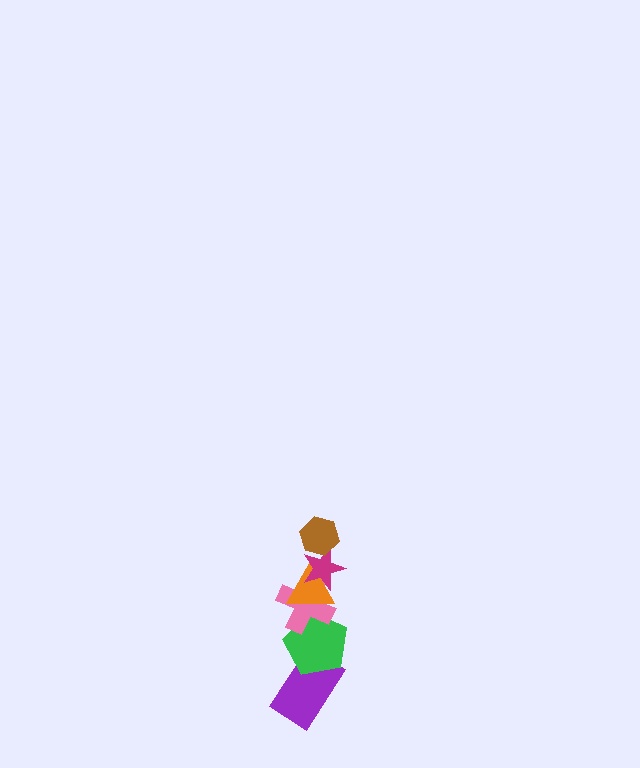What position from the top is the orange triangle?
The orange triangle is 3rd from the top.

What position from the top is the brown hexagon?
The brown hexagon is 1st from the top.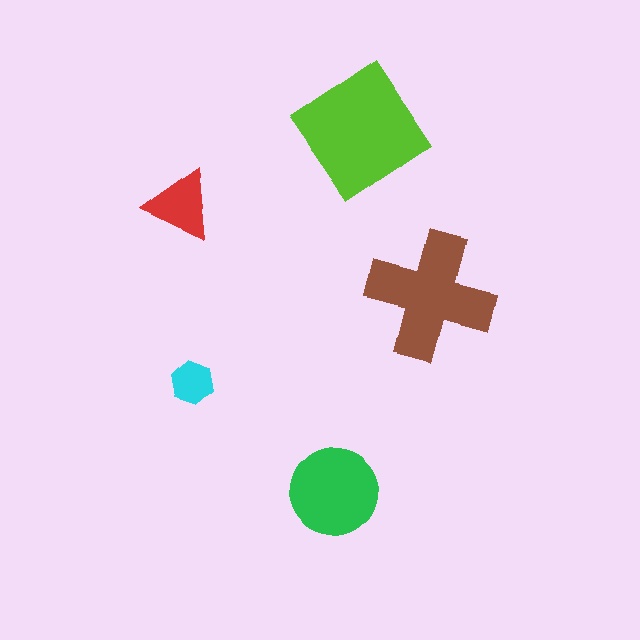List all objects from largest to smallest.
The lime diamond, the brown cross, the green circle, the red triangle, the cyan hexagon.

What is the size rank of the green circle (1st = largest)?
3rd.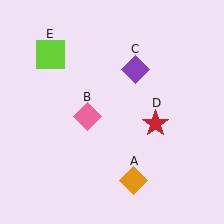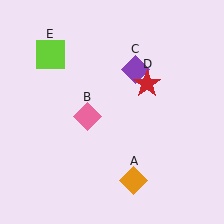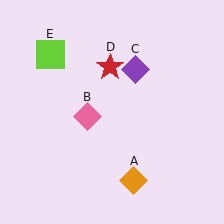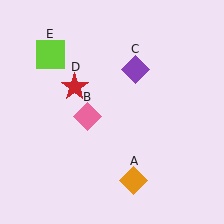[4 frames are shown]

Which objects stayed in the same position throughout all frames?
Orange diamond (object A) and pink diamond (object B) and purple diamond (object C) and lime square (object E) remained stationary.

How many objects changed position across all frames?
1 object changed position: red star (object D).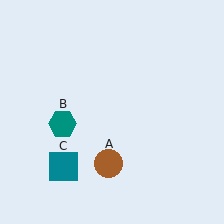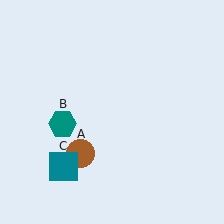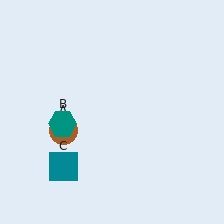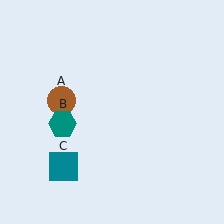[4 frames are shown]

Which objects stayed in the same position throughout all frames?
Teal hexagon (object B) and teal square (object C) remained stationary.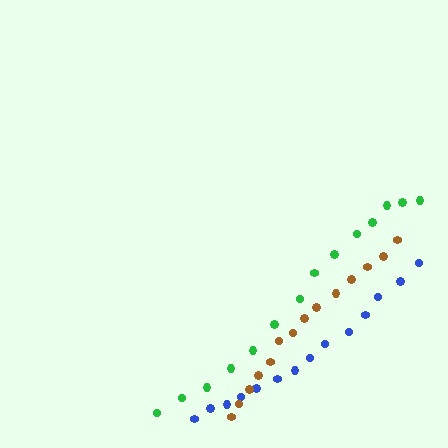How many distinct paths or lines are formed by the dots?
There are 3 distinct paths.